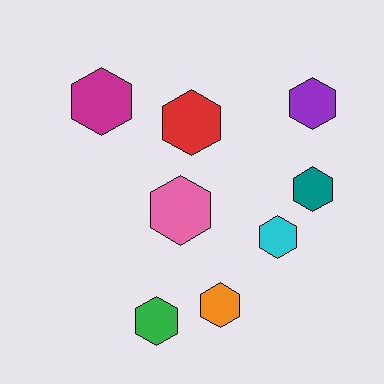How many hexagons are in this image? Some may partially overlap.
There are 8 hexagons.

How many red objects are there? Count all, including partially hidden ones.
There is 1 red object.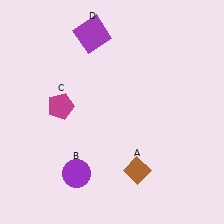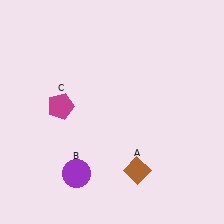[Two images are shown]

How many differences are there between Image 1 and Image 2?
There is 1 difference between the two images.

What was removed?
The purple square (D) was removed in Image 2.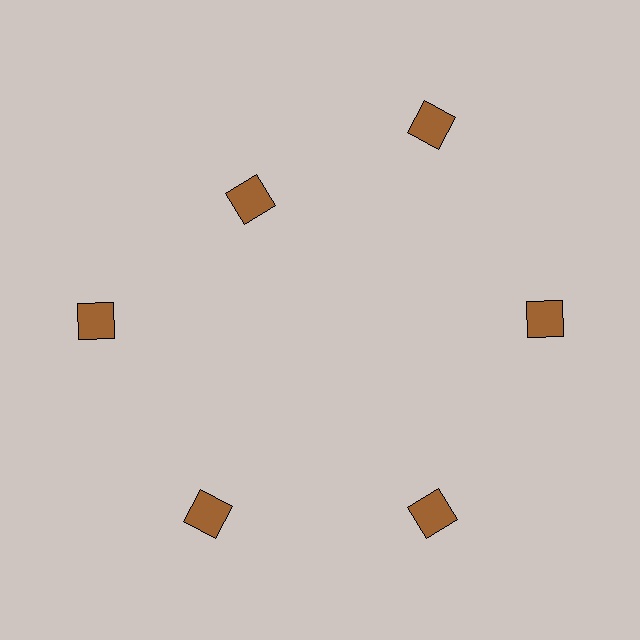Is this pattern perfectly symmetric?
No. The 6 brown squares are arranged in a ring, but one element near the 11 o'clock position is pulled inward toward the center, breaking the 6-fold rotational symmetry.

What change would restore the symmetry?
The symmetry would be restored by moving it outward, back onto the ring so that all 6 squares sit at equal angles and equal distance from the center.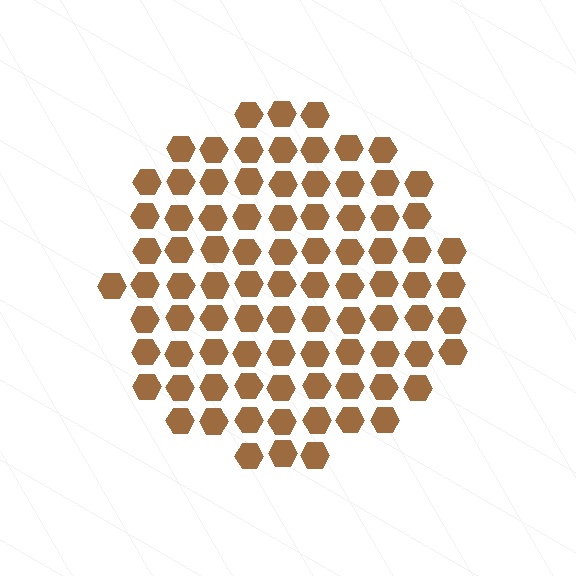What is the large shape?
The large shape is a circle.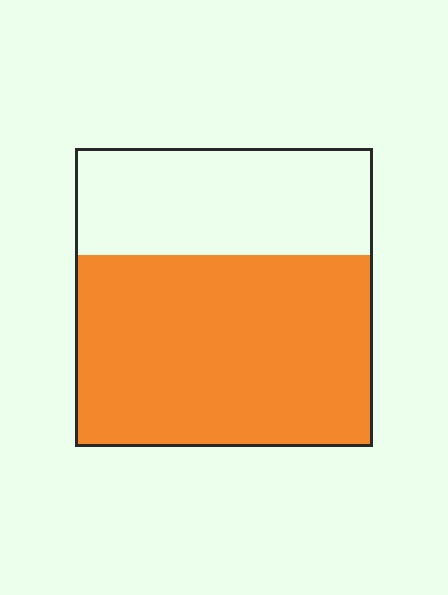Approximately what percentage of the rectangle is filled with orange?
Approximately 65%.